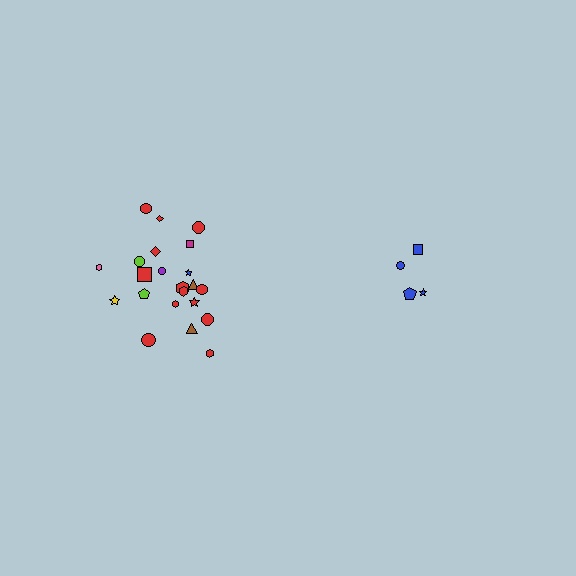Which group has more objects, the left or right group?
The left group.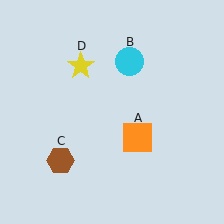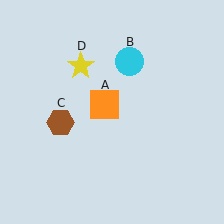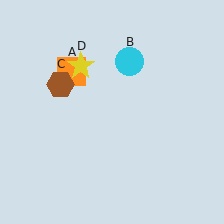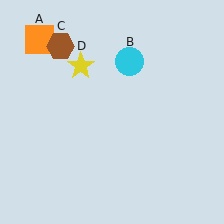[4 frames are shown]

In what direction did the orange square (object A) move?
The orange square (object A) moved up and to the left.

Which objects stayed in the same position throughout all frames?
Cyan circle (object B) and yellow star (object D) remained stationary.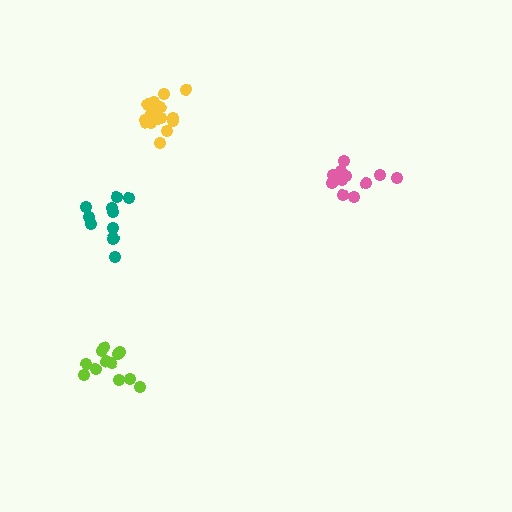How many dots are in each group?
Group 1: 17 dots, Group 2: 12 dots, Group 3: 13 dots, Group 4: 11 dots (53 total).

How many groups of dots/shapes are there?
There are 4 groups.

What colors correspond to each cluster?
The clusters are colored: yellow, lime, pink, teal.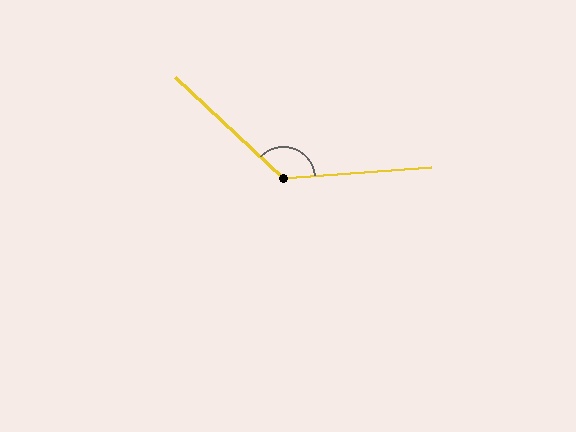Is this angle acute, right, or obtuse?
It is obtuse.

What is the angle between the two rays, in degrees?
Approximately 133 degrees.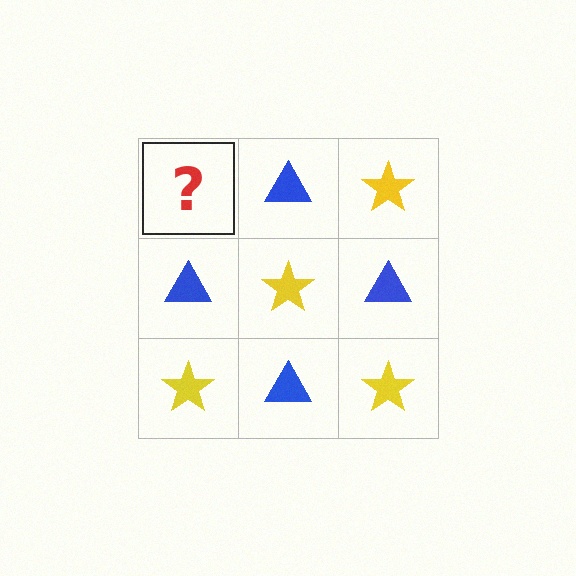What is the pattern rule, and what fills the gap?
The rule is that it alternates yellow star and blue triangle in a checkerboard pattern. The gap should be filled with a yellow star.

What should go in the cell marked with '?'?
The missing cell should contain a yellow star.